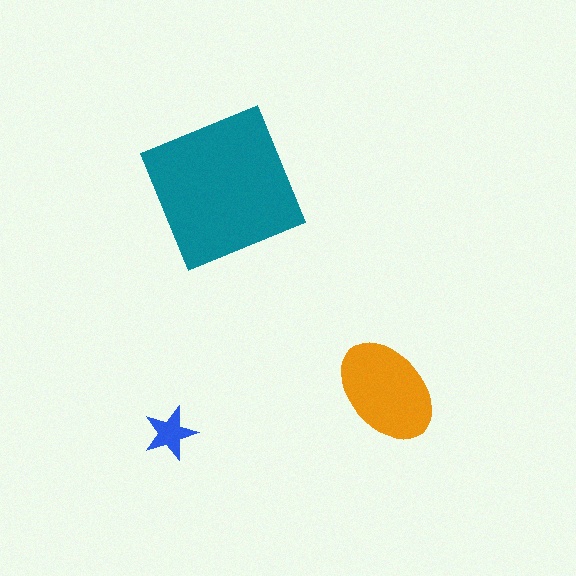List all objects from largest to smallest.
The teal square, the orange ellipse, the blue star.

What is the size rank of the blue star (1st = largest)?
3rd.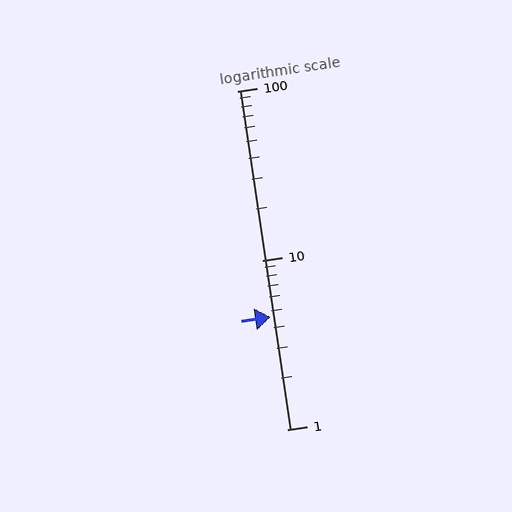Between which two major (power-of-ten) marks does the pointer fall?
The pointer is between 1 and 10.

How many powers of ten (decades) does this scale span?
The scale spans 2 decades, from 1 to 100.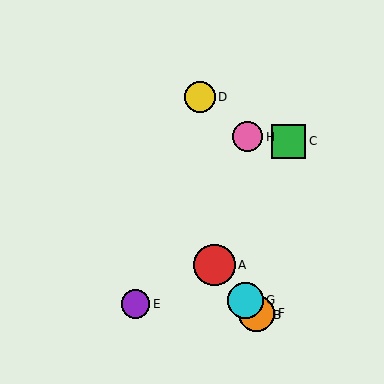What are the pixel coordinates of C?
Object C is at (288, 141).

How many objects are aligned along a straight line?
4 objects (A, B, F, G) are aligned along a straight line.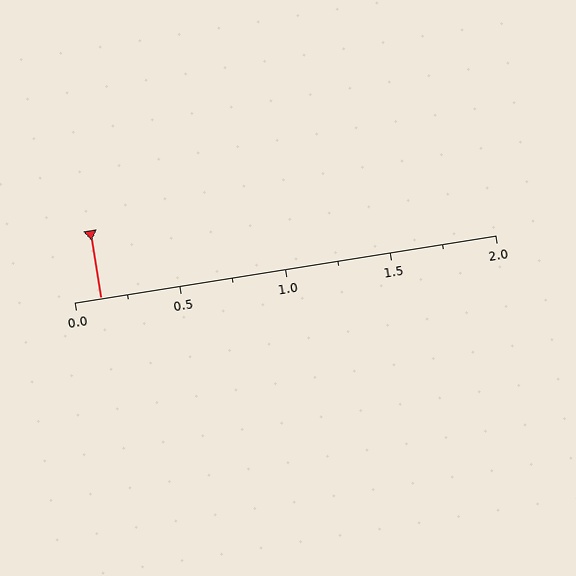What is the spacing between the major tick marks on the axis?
The major ticks are spaced 0.5 apart.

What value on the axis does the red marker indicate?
The marker indicates approximately 0.12.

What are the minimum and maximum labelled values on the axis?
The axis runs from 0.0 to 2.0.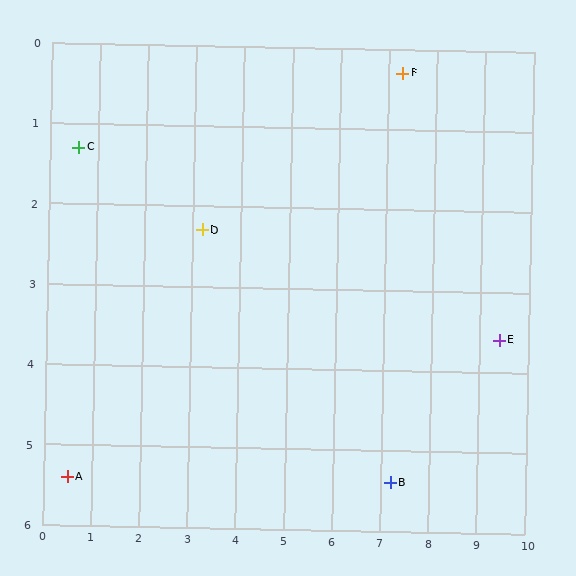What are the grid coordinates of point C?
Point C is at approximately (0.6, 1.3).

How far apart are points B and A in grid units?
Points B and A are about 6.7 grid units apart.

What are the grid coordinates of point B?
Point B is at approximately (7.2, 5.4).